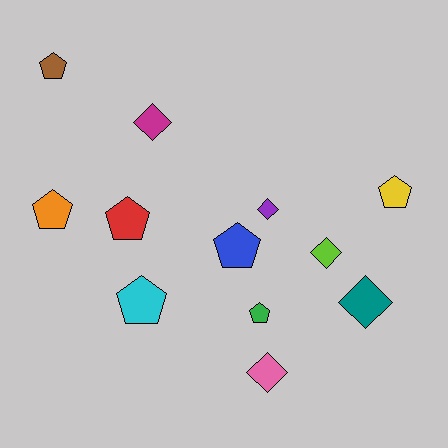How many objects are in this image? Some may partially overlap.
There are 12 objects.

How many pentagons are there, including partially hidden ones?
There are 7 pentagons.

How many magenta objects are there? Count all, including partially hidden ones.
There is 1 magenta object.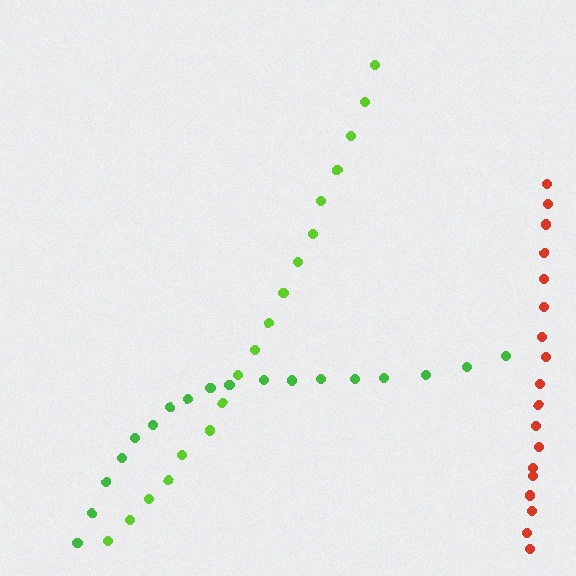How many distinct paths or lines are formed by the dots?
There are 3 distinct paths.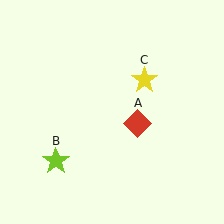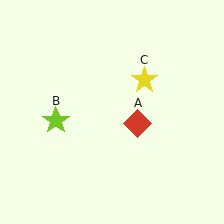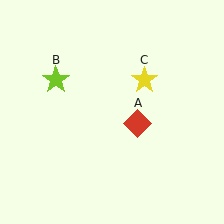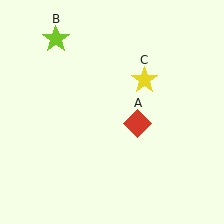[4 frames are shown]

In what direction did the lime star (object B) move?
The lime star (object B) moved up.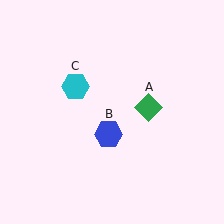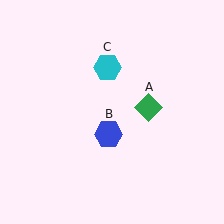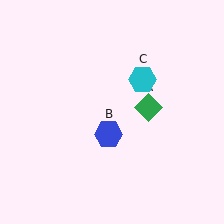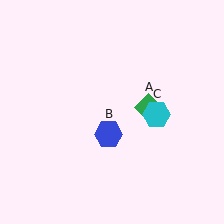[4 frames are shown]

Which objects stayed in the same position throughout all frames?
Green diamond (object A) and blue hexagon (object B) remained stationary.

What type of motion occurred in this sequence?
The cyan hexagon (object C) rotated clockwise around the center of the scene.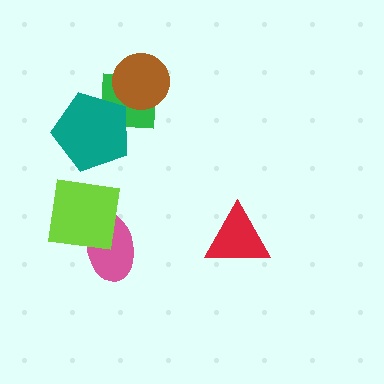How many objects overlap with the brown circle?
1 object overlaps with the brown circle.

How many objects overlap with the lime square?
1 object overlaps with the lime square.